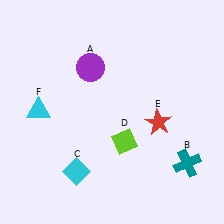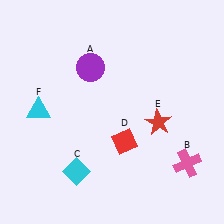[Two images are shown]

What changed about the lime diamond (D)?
In Image 1, D is lime. In Image 2, it changed to red.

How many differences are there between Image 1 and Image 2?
There are 2 differences between the two images.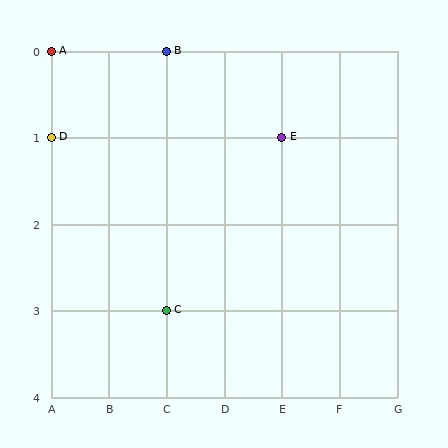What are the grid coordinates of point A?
Point A is at grid coordinates (A, 0).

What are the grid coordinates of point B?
Point B is at grid coordinates (C, 0).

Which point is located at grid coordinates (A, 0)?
Point A is at (A, 0).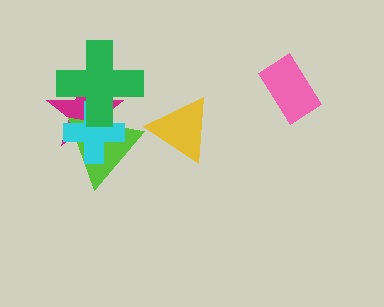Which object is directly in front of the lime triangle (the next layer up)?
The cyan cross is directly in front of the lime triangle.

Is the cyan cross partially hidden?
Yes, it is partially covered by another shape.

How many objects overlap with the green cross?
3 objects overlap with the green cross.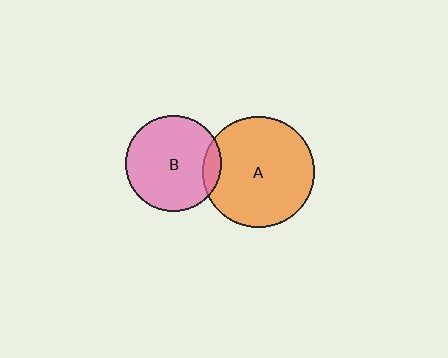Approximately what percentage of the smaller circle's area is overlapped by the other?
Approximately 10%.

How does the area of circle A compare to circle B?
Approximately 1.3 times.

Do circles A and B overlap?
Yes.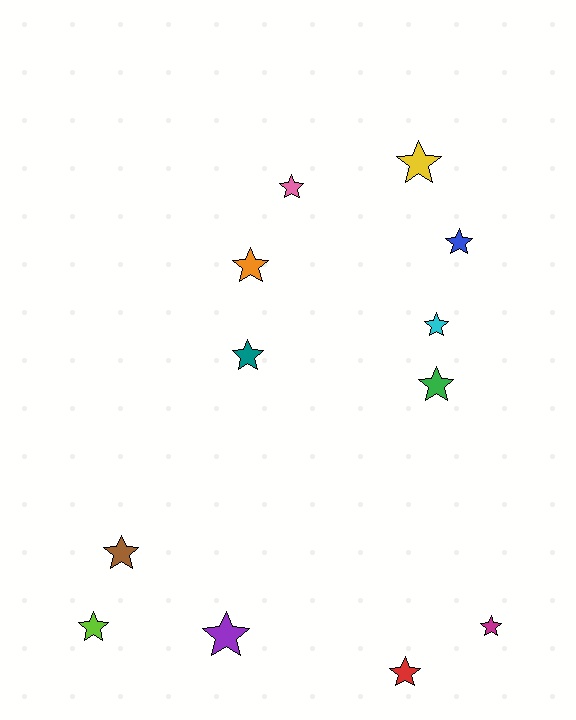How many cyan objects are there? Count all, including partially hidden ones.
There is 1 cyan object.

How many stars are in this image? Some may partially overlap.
There are 12 stars.